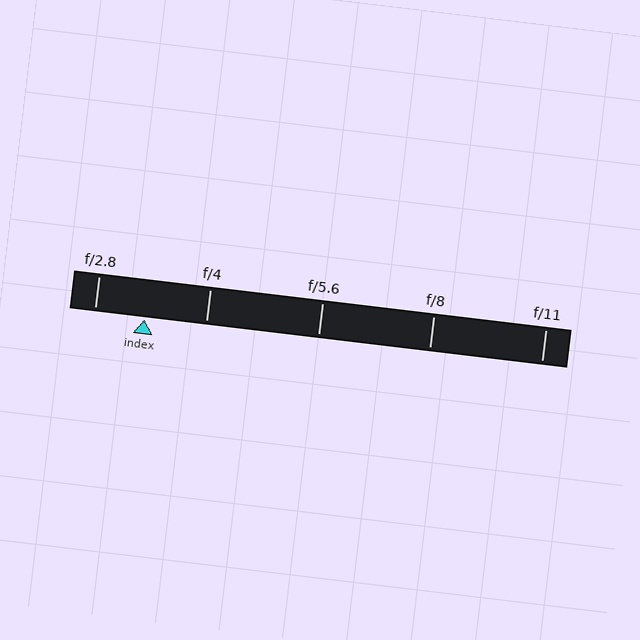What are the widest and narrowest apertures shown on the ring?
The widest aperture shown is f/2.8 and the narrowest is f/11.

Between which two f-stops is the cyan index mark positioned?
The index mark is between f/2.8 and f/4.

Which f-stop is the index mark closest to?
The index mark is closest to f/2.8.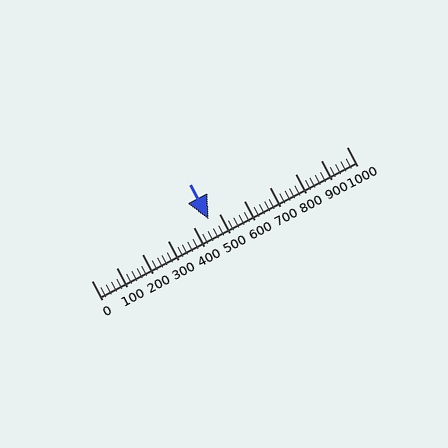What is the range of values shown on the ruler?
The ruler shows values from 0 to 1000.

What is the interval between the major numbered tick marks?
The major tick marks are spaced 100 units apart.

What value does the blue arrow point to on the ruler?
The blue arrow points to approximately 460.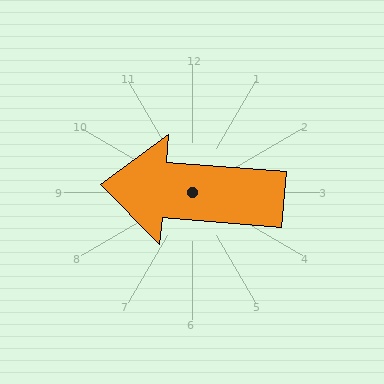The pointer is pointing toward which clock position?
Roughly 9 o'clock.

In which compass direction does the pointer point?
West.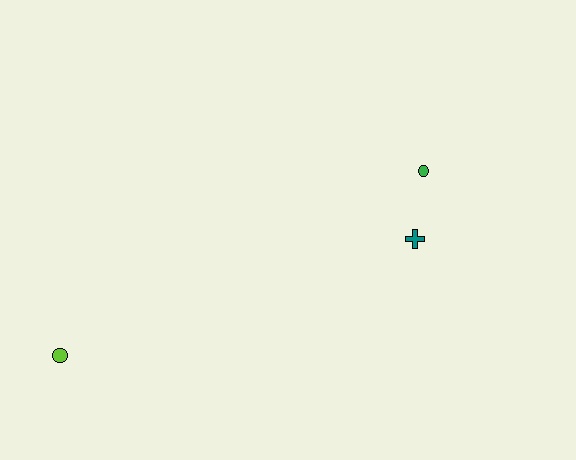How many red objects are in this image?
There are no red objects.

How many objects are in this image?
There are 3 objects.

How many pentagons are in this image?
There are no pentagons.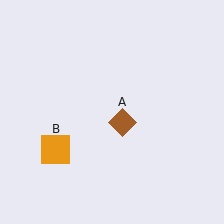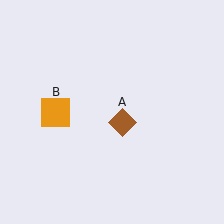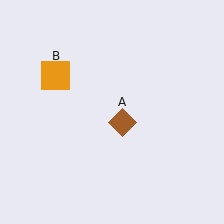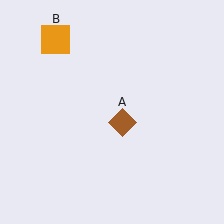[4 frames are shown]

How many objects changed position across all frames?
1 object changed position: orange square (object B).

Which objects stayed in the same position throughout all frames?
Brown diamond (object A) remained stationary.